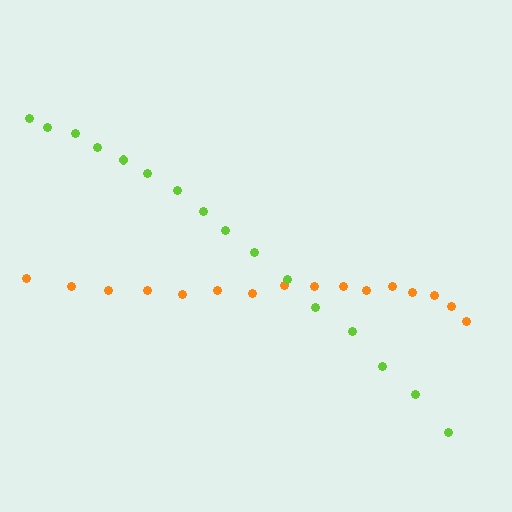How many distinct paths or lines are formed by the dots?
There are 2 distinct paths.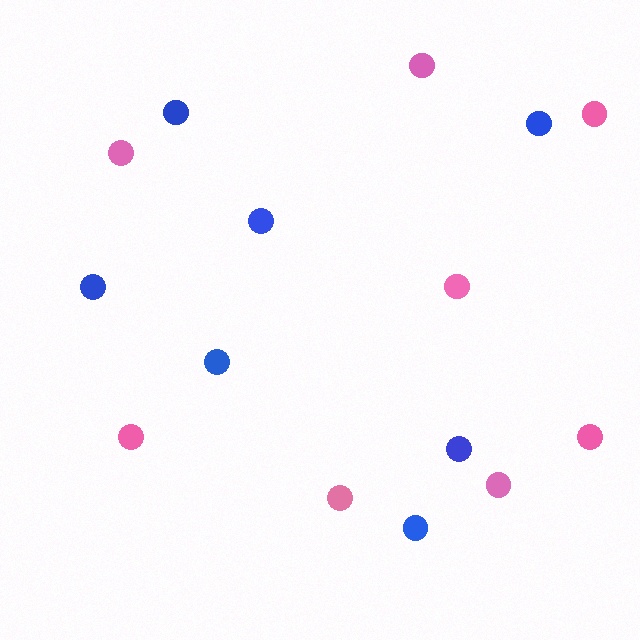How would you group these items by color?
There are 2 groups: one group of blue circles (7) and one group of pink circles (8).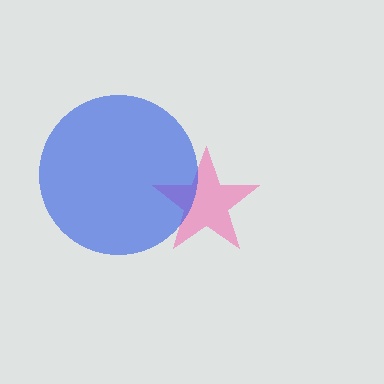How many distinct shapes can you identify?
There are 2 distinct shapes: a pink star, a blue circle.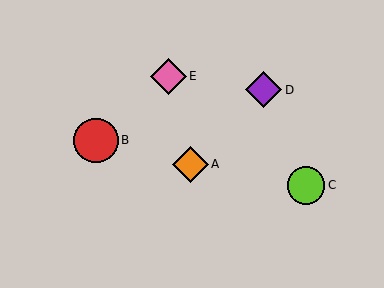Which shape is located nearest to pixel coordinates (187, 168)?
The orange diamond (labeled A) at (190, 164) is nearest to that location.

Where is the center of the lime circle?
The center of the lime circle is at (306, 185).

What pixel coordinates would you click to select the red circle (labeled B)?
Click at (96, 140) to select the red circle B.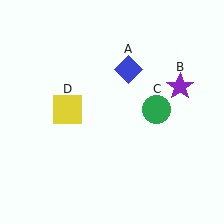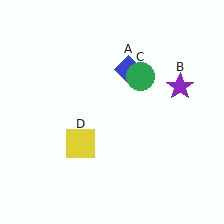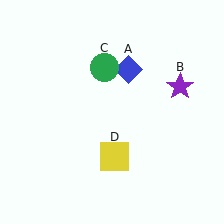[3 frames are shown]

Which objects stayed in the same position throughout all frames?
Blue diamond (object A) and purple star (object B) remained stationary.